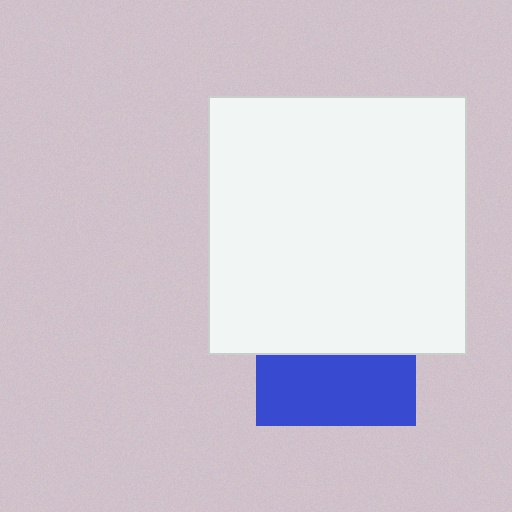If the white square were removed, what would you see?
You would see the complete blue square.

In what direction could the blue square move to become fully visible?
The blue square could move down. That would shift it out from behind the white square entirely.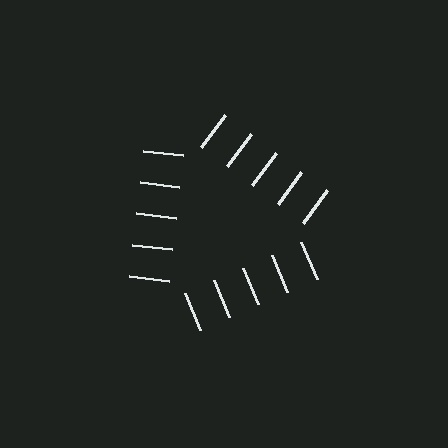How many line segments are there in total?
15 — 5 along each of the 3 edges.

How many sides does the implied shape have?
3 sides — the line-ends trace a triangle.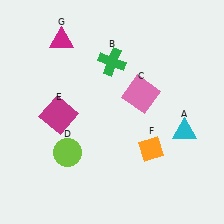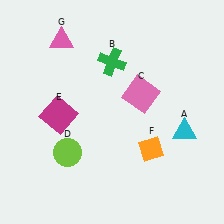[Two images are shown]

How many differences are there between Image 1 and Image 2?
There is 1 difference between the two images.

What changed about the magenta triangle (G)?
In Image 1, G is magenta. In Image 2, it changed to pink.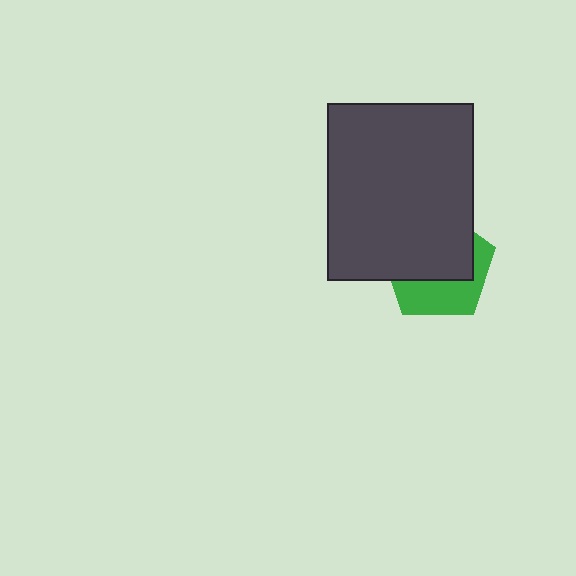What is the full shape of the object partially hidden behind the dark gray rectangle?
The partially hidden object is a green pentagon.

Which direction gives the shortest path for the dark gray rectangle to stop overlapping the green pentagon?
Moving up gives the shortest separation.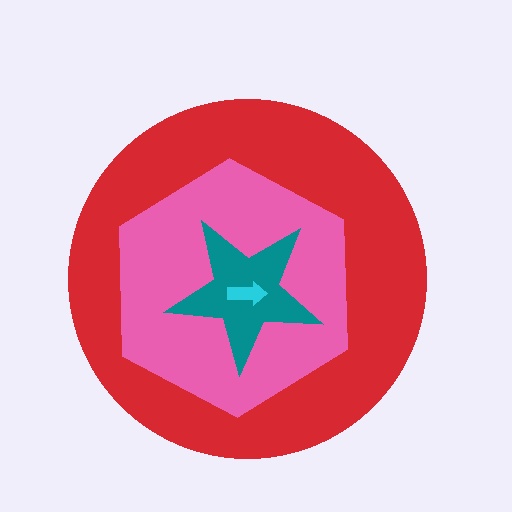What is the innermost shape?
The cyan arrow.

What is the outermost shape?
The red circle.